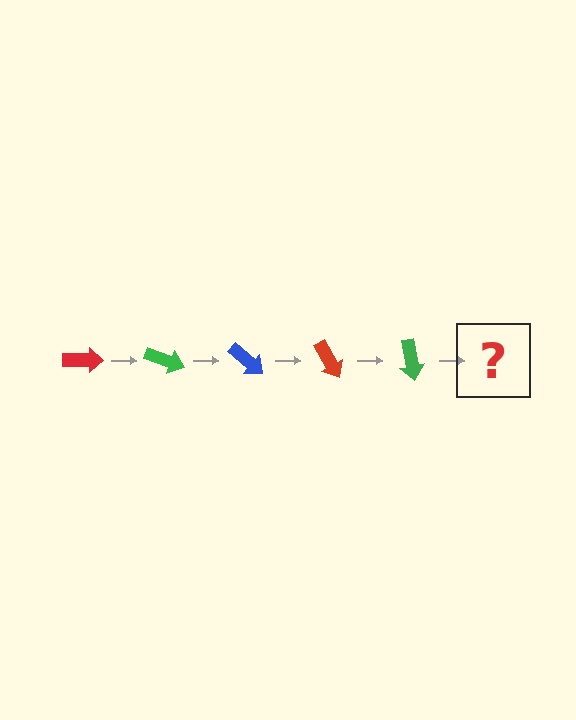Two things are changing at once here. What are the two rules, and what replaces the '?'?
The two rules are that it rotates 20 degrees each step and the color cycles through red, green, and blue. The '?' should be a blue arrow, rotated 100 degrees from the start.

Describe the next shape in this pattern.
It should be a blue arrow, rotated 100 degrees from the start.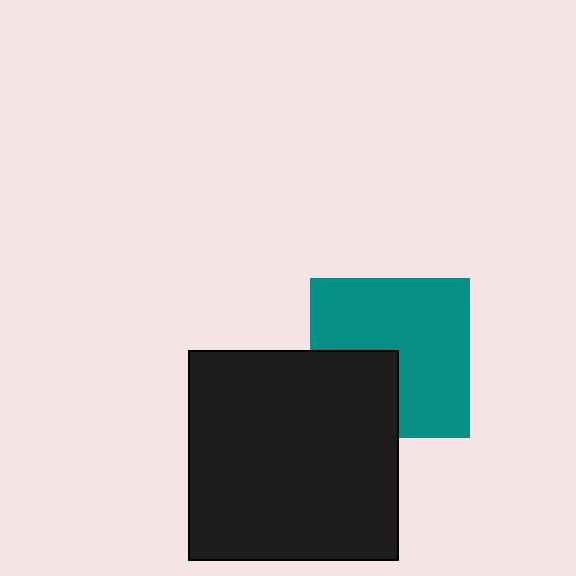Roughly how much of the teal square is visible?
Most of it is visible (roughly 69%).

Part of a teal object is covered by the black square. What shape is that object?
It is a square.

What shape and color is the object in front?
The object in front is a black square.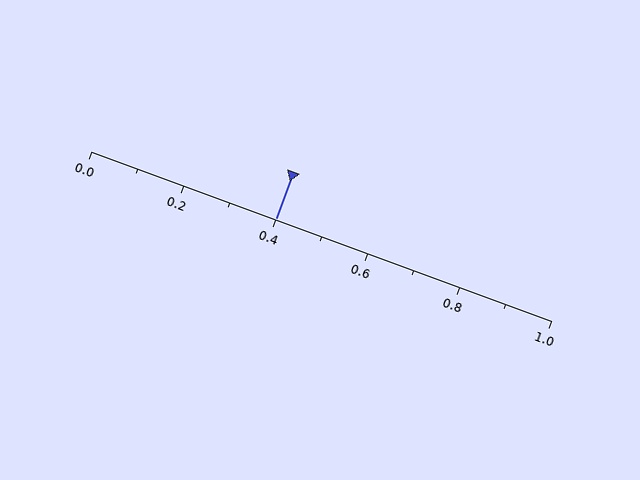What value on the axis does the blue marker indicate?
The marker indicates approximately 0.4.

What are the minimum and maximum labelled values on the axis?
The axis runs from 0.0 to 1.0.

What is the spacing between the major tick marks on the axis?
The major ticks are spaced 0.2 apart.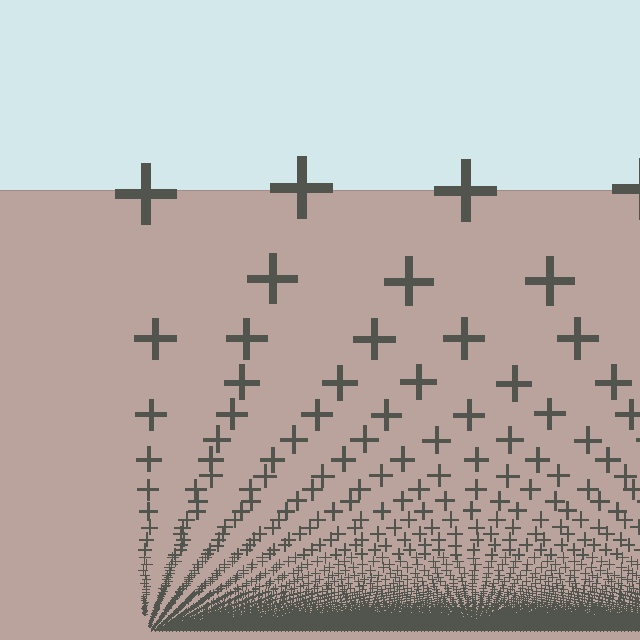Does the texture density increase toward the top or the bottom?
Density increases toward the bottom.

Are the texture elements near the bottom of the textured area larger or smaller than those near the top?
Smaller. The gradient is inverted — elements near the bottom are smaller and denser.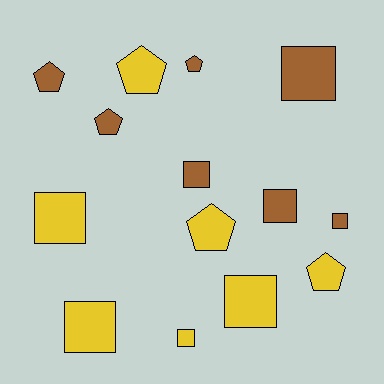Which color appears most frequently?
Brown, with 7 objects.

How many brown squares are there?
There are 4 brown squares.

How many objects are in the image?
There are 14 objects.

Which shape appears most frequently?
Square, with 8 objects.